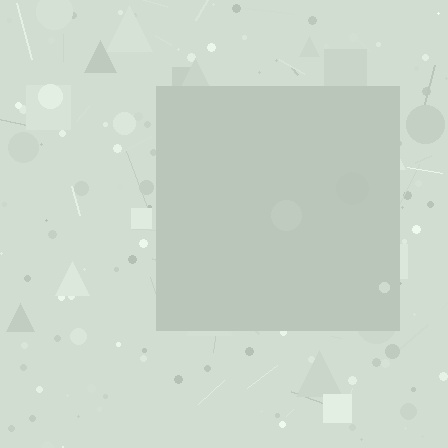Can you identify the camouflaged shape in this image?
The camouflaged shape is a square.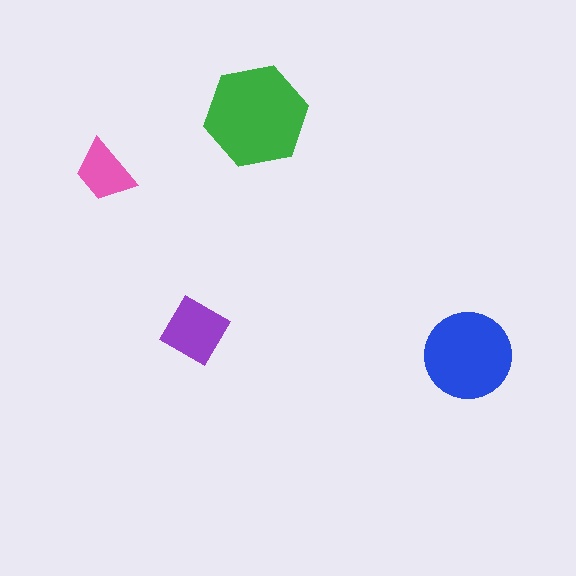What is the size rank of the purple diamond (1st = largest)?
3rd.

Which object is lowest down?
The blue circle is bottommost.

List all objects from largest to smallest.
The green hexagon, the blue circle, the purple diamond, the pink trapezoid.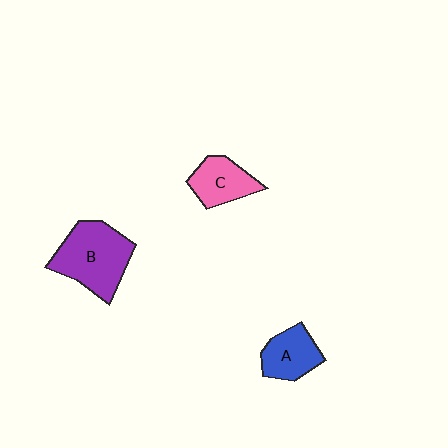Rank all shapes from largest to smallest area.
From largest to smallest: B (purple), C (pink), A (blue).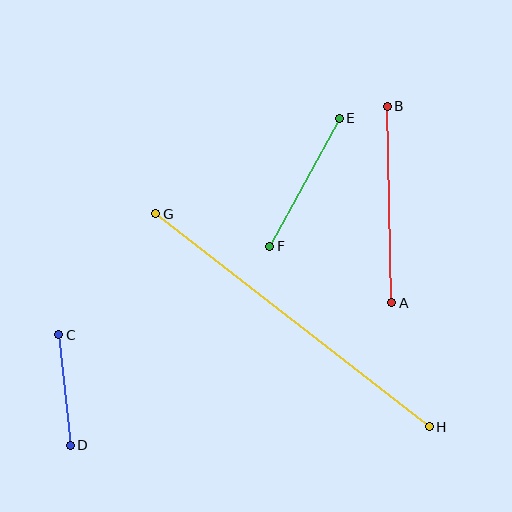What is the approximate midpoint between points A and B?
The midpoint is at approximately (390, 205) pixels.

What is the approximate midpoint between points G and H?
The midpoint is at approximately (293, 320) pixels.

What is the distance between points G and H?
The distance is approximately 347 pixels.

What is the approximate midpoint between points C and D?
The midpoint is at approximately (65, 390) pixels.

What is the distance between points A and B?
The distance is approximately 196 pixels.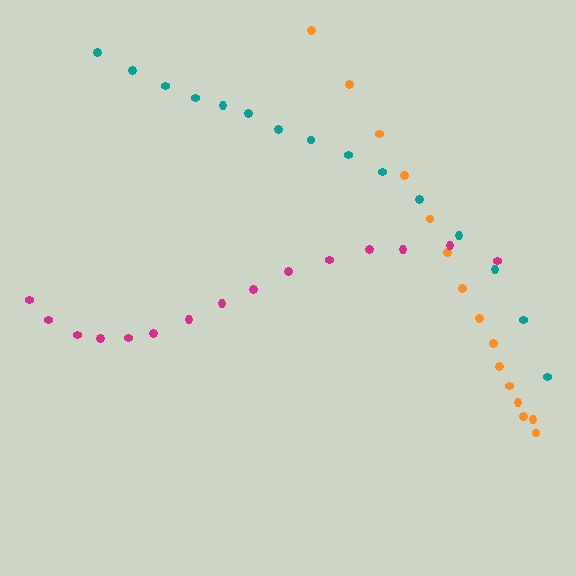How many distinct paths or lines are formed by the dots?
There are 3 distinct paths.